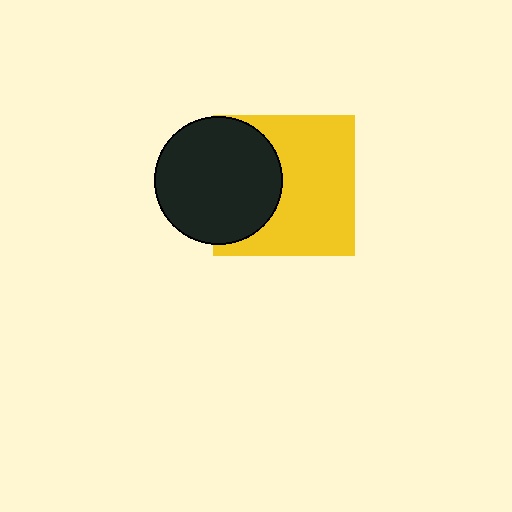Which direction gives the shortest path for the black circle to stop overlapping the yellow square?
Moving left gives the shortest separation.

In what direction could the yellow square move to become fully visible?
The yellow square could move right. That would shift it out from behind the black circle entirely.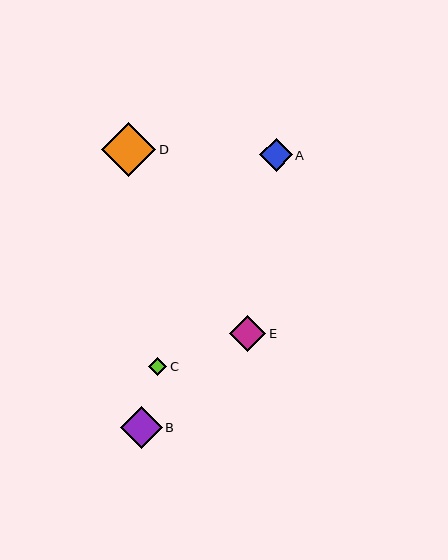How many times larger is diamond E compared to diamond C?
Diamond E is approximately 2.0 times the size of diamond C.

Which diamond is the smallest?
Diamond C is the smallest with a size of approximately 18 pixels.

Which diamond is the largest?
Diamond D is the largest with a size of approximately 54 pixels.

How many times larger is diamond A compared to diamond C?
Diamond A is approximately 1.8 times the size of diamond C.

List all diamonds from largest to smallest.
From largest to smallest: D, B, E, A, C.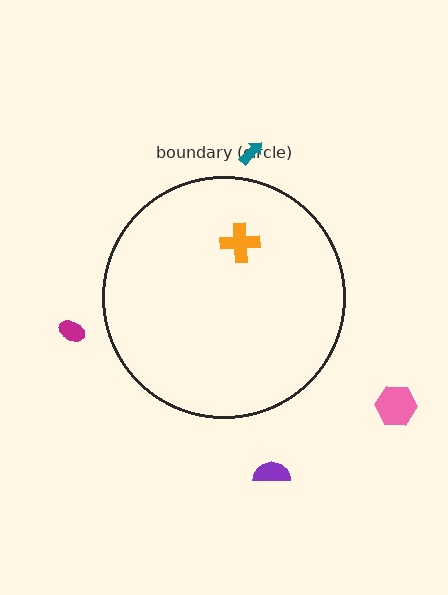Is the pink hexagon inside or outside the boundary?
Outside.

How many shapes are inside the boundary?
1 inside, 4 outside.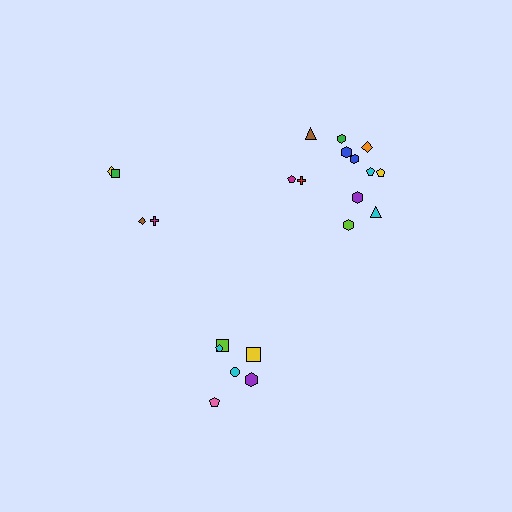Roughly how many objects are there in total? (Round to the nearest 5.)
Roughly 20 objects in total.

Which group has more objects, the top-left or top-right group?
The top-right group.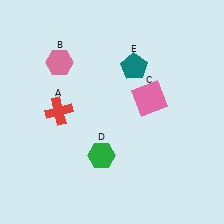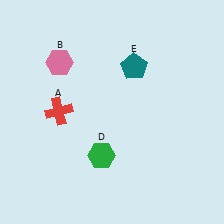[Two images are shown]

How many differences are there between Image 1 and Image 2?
There is 1 difference between the two images.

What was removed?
The pink square (C) was removed in Image 2.